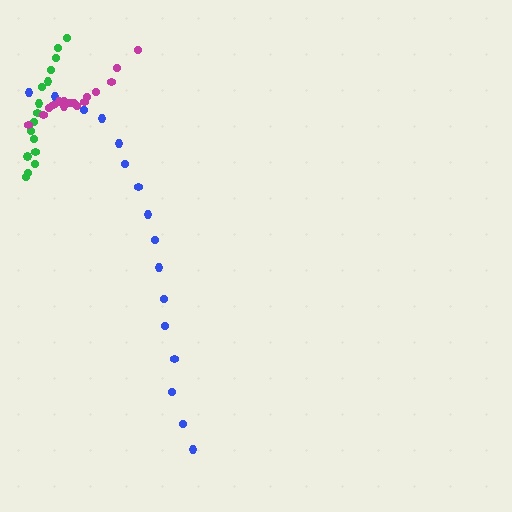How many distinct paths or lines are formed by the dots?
There are 3 distinct paths.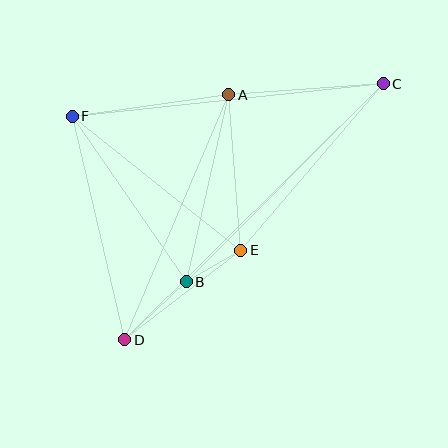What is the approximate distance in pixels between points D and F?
The distance between D and F is approximately 230 pixels.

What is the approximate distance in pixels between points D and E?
The distance between D and E is approximately 147 pixels.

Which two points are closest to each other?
Points B and E are closest to each other.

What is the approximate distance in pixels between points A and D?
The distance between A and D is approximately 266 pixels.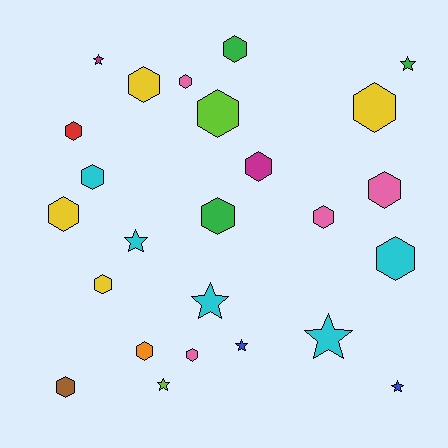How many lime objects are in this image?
There are 2 lime objects.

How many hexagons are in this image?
There are 17 hexagons.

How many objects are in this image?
There are 25 objects.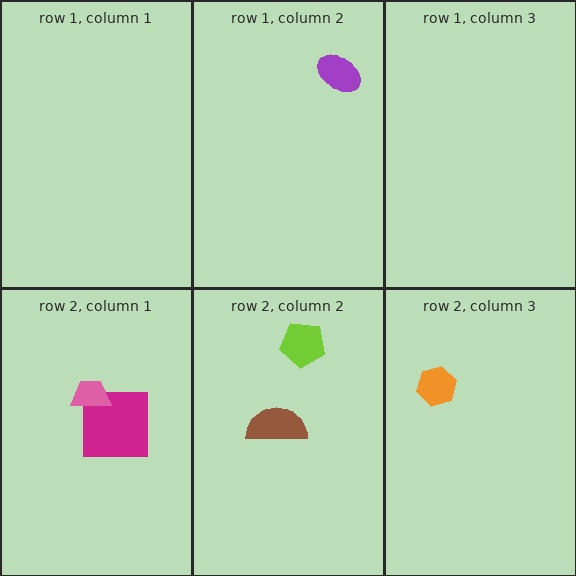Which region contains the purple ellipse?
The row 1, column 2 region.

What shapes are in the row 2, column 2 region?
The brown semicircle, the lime pentagon.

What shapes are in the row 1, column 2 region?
The purple ellipse.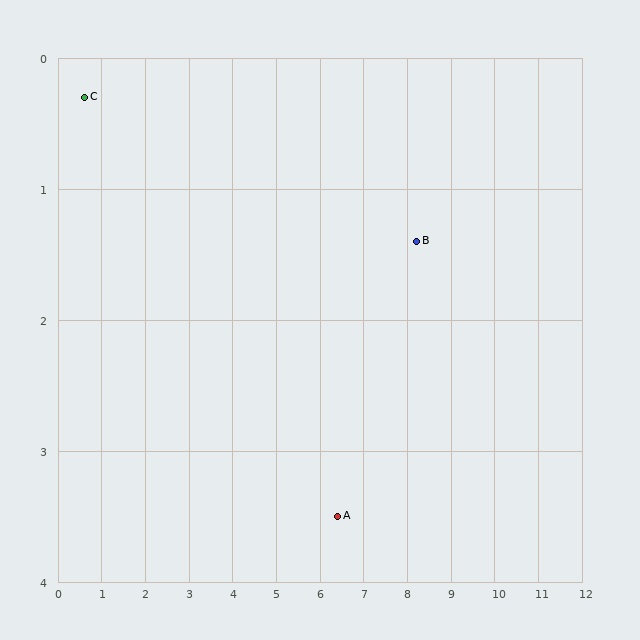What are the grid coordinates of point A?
Point A is at approximately (6.4, 3.5).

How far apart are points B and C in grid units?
Points B and C are about 7.7 grid units apart.